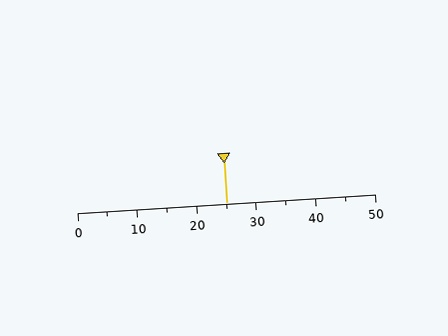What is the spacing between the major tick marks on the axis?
The major ticks are spaced 10 apart.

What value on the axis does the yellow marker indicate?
The marker indicates approximately 25.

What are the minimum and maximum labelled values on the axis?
The axis runs from 0 to 50.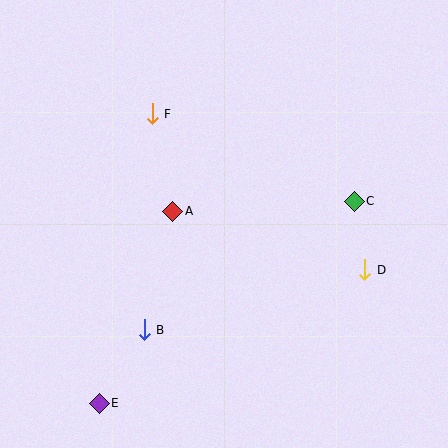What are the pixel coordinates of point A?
Point A is at (173, 211).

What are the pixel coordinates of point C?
Point C is at (354, 201).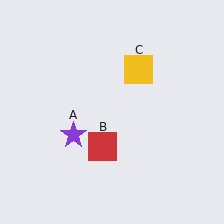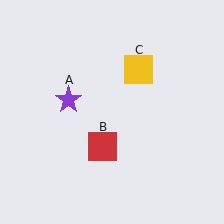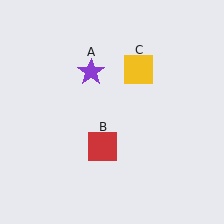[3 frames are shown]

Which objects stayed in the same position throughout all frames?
Red square (object B) and yellow square (object C) remained stationary.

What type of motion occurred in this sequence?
The purple star (object A) rotated clockwise around the center of the scene.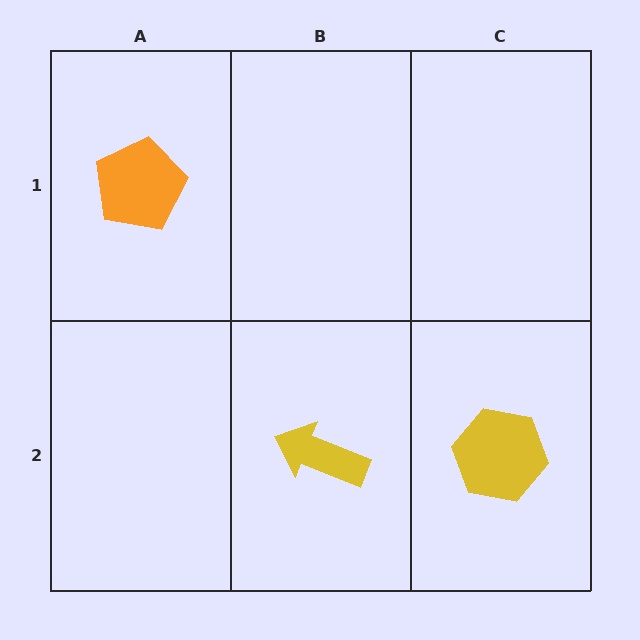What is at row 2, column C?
A yellow hexagon.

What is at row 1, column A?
An orange pentagon.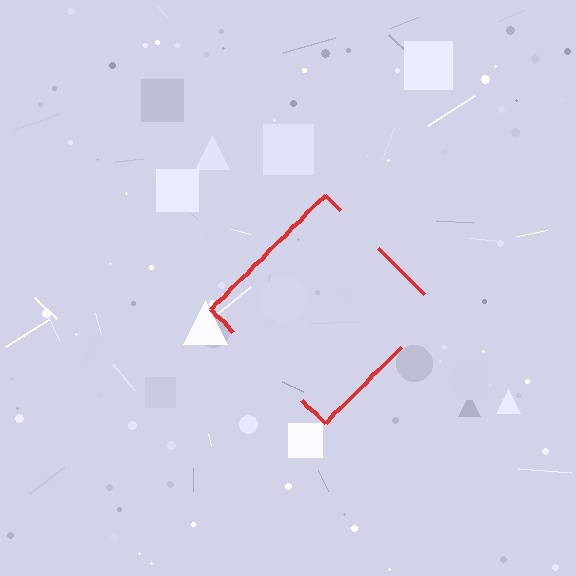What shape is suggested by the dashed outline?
The dashed outline suggests a diamond.